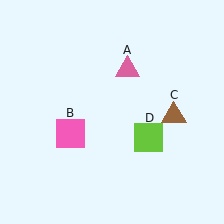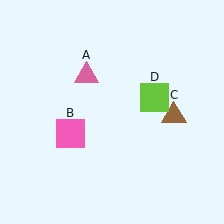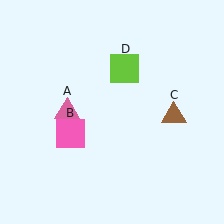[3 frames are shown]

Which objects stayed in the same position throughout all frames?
Pink square (object B) and brown triangle (object C) remained stationary.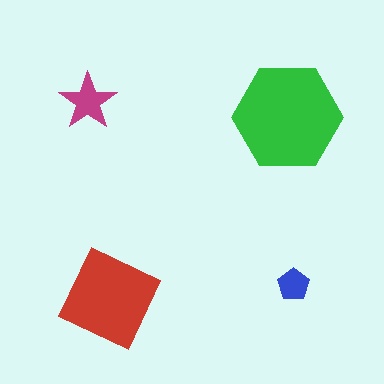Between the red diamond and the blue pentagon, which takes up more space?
The red diamond.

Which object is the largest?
The green hexagon.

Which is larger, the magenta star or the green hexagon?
The green hexagon.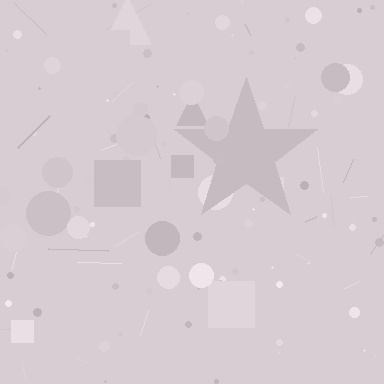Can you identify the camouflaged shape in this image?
The camouflaged shape is a star.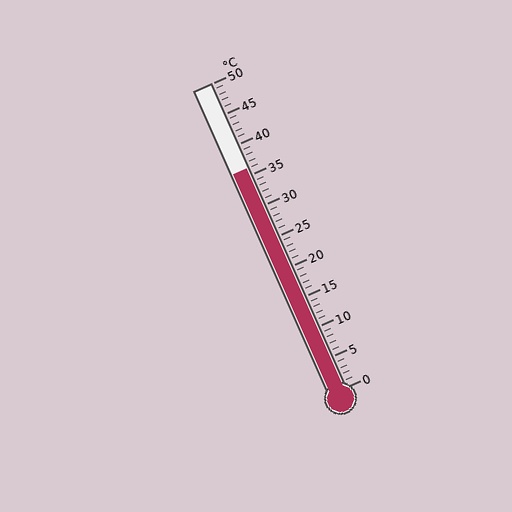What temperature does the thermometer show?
The thermometer shows approximately 36°C.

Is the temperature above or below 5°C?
The temperature is above 5°C.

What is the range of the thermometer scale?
The thermometer scale ranges from 0°C to 50°C.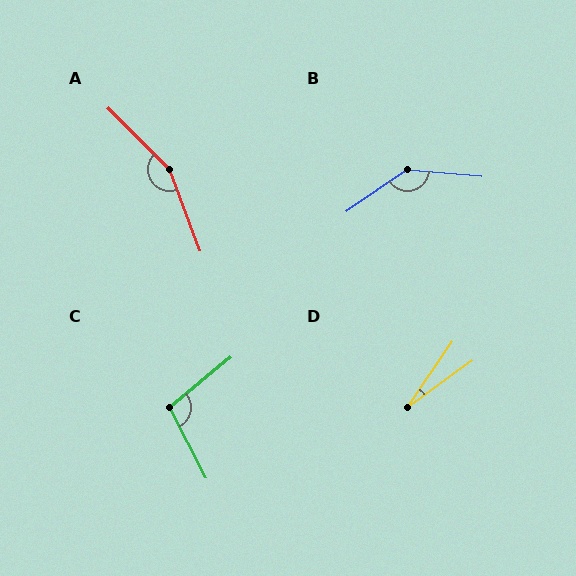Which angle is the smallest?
D, at approximately 19 degrees.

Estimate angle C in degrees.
Approximately 102 degrees.